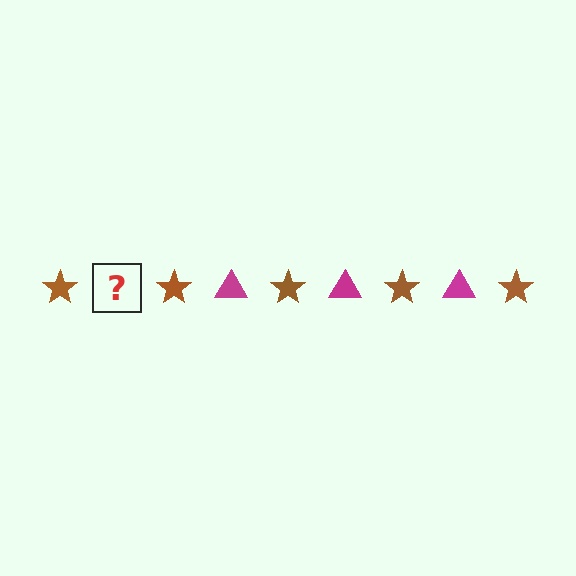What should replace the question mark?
The question mark should be replaced with a magenta triangle.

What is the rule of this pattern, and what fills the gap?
The rule is that the pattern alternates between brown star and magenta triangle. The gap should be filled with a magenta triangle.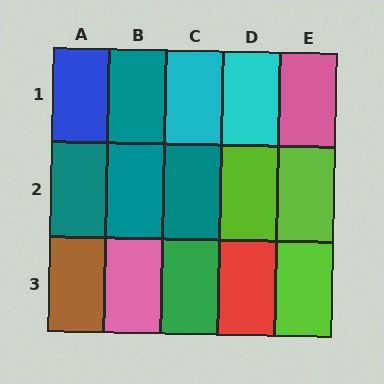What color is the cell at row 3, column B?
Pink.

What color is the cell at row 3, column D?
Red.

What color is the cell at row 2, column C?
Teal.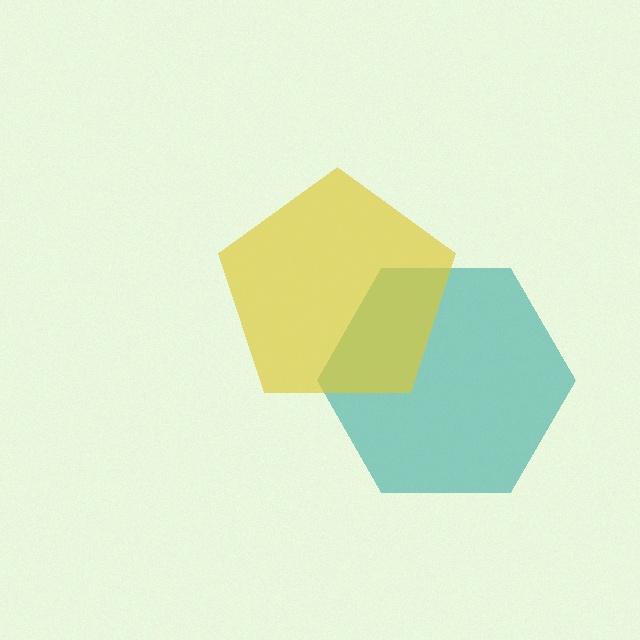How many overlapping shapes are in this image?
There are 2 overlapping shapes in the image.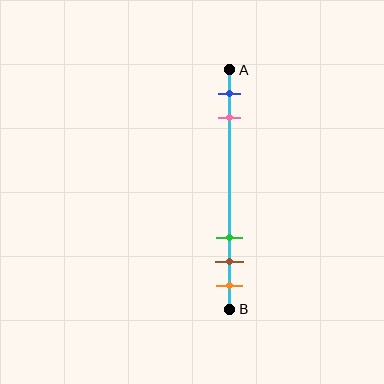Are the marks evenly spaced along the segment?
No, the marks are not evenly spaced.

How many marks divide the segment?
There are 5 marks dividing the segment.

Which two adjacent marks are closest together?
The brown and orange marks are the closest adjacent pair.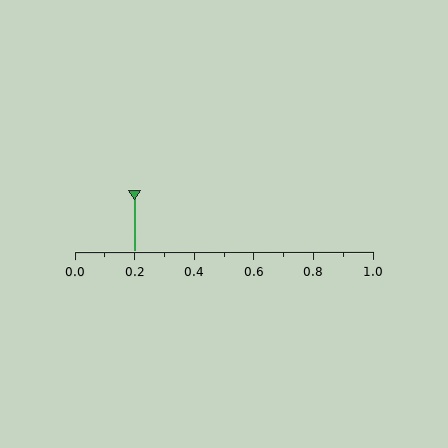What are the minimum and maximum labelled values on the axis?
The axis runs from 0.0 to 1.0.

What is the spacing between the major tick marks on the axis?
The major ticks are spaced 0.2 apart.